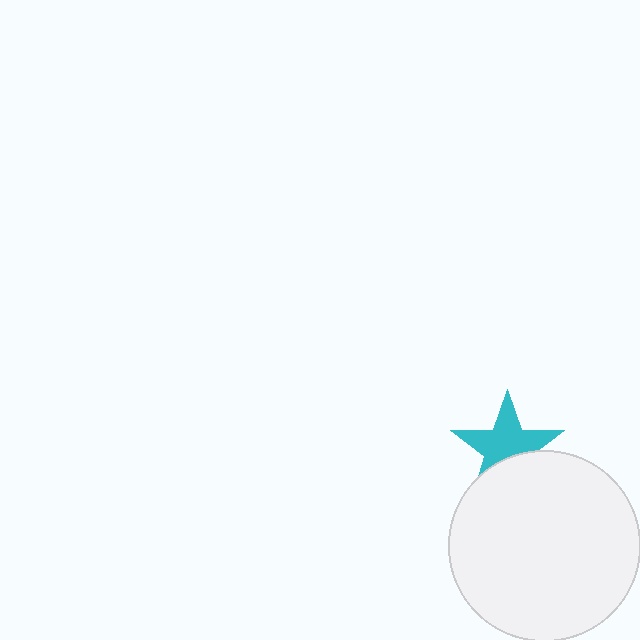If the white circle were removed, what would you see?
You would see the complete cyan star.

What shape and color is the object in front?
The object in front is a white circle.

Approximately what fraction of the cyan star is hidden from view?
Roughly 33% of the cyan star is hidden behind the white circle.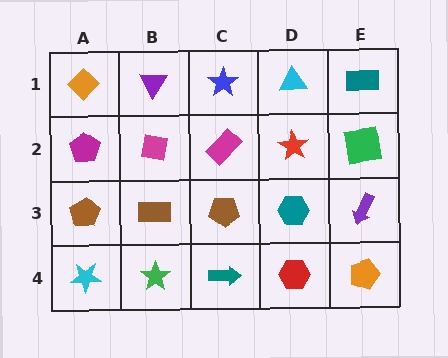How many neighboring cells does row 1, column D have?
3.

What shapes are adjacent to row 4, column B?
A brown rectangle (row 3, column B), a cyan star (row 4, column A), a teal arrow (row 4, column C).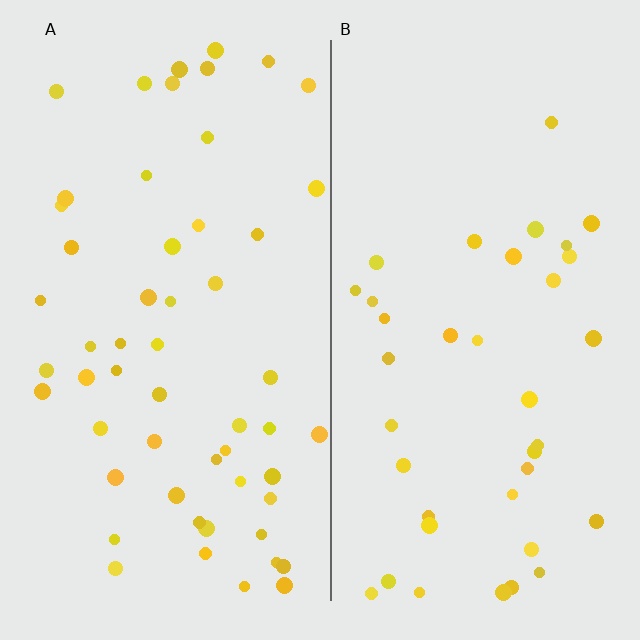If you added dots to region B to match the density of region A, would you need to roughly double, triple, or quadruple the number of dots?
Approximately double.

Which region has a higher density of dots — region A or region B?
A (the left).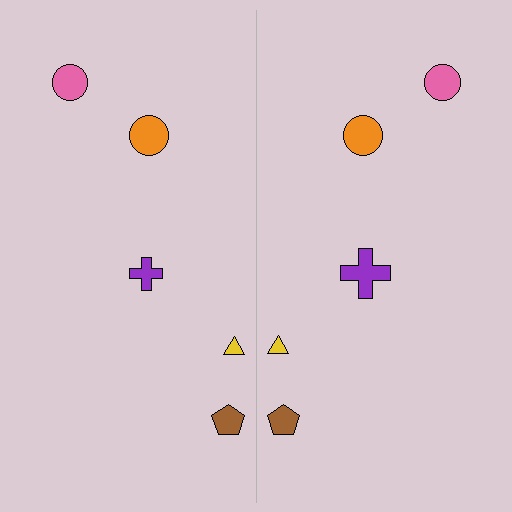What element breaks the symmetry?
The purple cross on the right side has a different size than its mirror counterpart.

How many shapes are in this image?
There are 10 shapes in this image.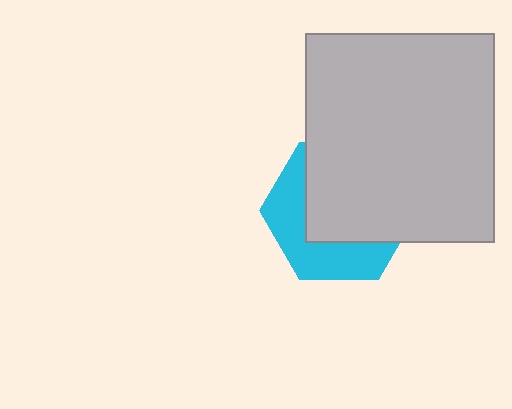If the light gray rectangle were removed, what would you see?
You would see the complete cyan hexagon.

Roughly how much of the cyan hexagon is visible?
A small part of it is visible (roughly 40%).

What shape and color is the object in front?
The object in front is a light gray rectangle.